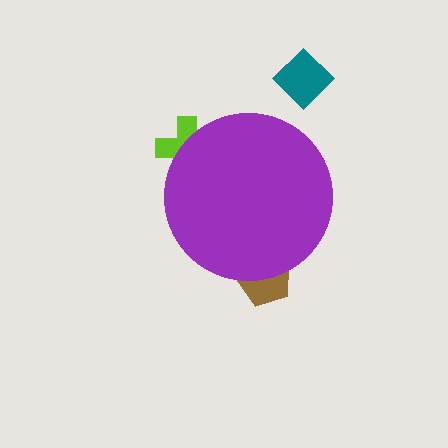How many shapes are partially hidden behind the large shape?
2 shapes are partially hidden.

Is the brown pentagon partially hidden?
Yes, the brown pentagon is partially hidden behind the purple circle.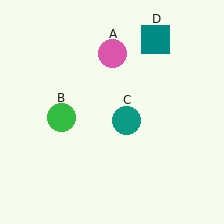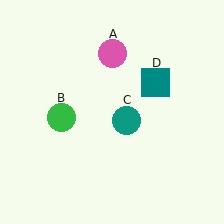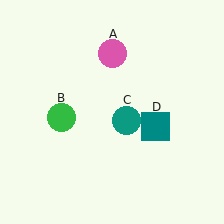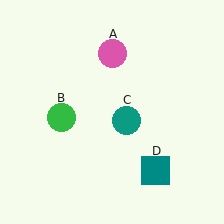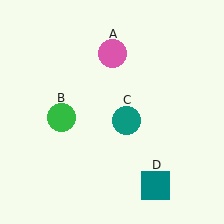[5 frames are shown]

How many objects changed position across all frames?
1 object changed position: teal square (object D).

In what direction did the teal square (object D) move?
The teal square (object D) moved down.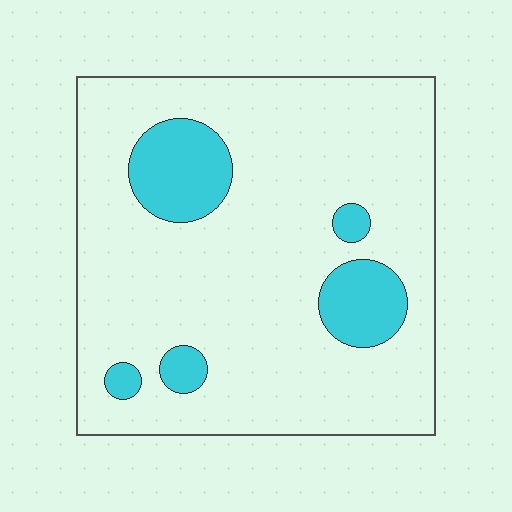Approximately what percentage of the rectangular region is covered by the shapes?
Approximately 15%.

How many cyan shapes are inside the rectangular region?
5.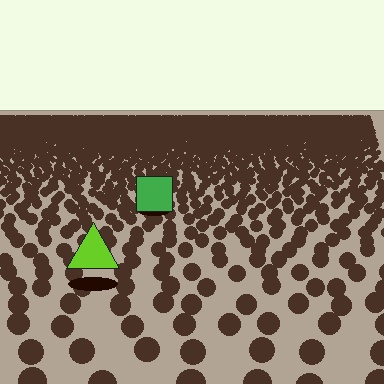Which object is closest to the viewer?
The lime triangle is closest. The texture marks near it are larger and more spread out.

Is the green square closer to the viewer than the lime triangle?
No. The lime triangle is closer — you can tell from the texture gradient: the ground texture is coarser near it.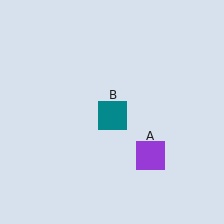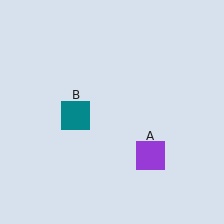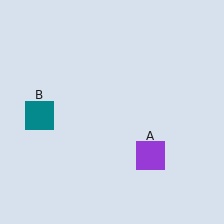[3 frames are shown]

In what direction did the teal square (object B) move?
The teal square (object B) moved left.